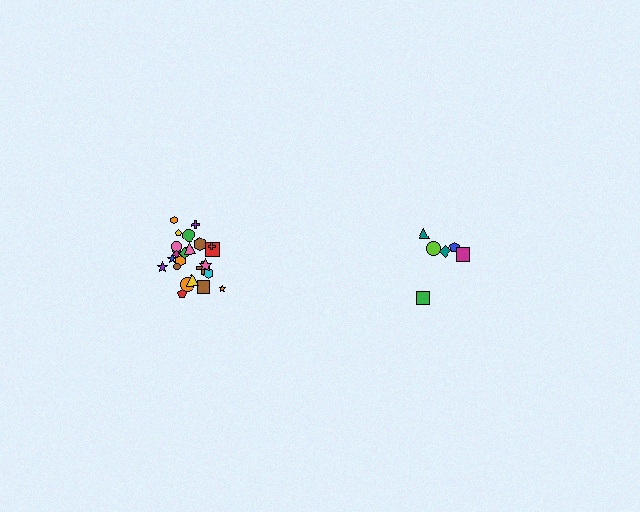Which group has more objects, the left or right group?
The left group.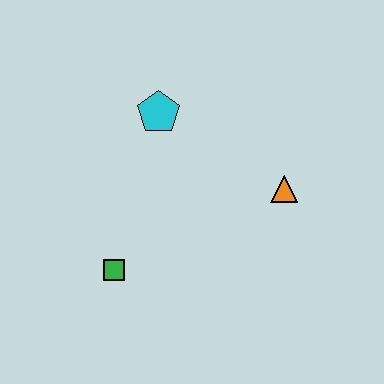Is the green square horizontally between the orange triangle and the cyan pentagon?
No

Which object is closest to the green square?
The cyan pentagon is closest to the green square.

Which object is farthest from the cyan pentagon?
The green square is farthest from the cyan pentagon.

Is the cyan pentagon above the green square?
Yes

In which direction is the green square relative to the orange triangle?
The green square is to the left of the orange triangle.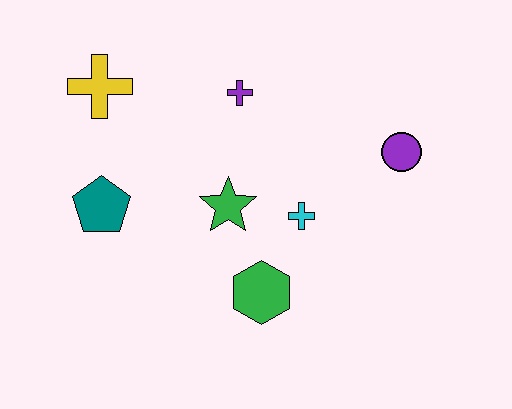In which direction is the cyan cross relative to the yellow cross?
The cyan cross is to the right of the yellow cross.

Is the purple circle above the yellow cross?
No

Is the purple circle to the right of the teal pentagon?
Yes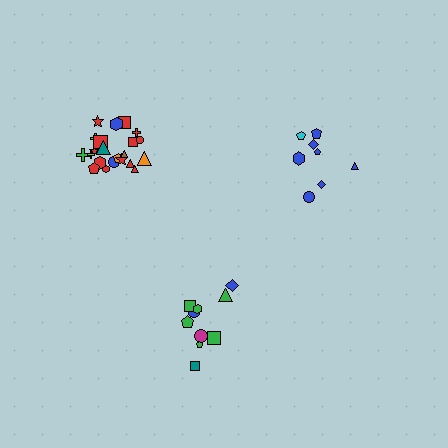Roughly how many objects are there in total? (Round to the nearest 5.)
Roughly 40 objects in total.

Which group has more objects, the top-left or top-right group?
The top-left group.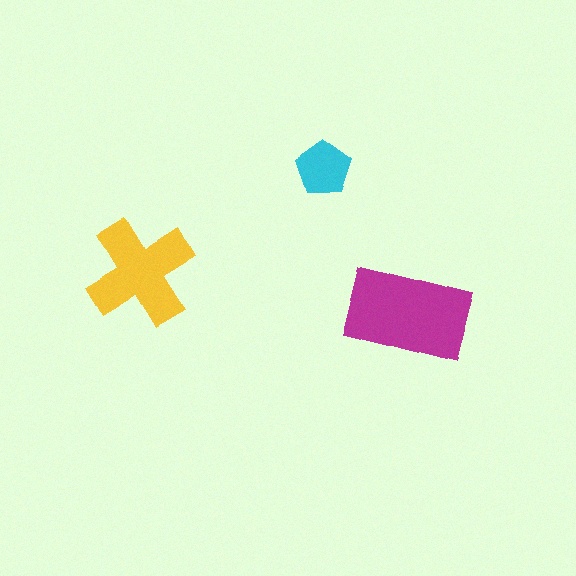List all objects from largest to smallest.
The magenta rectangle, the yellow cross, the cyan pentagon.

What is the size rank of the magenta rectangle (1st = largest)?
1st.